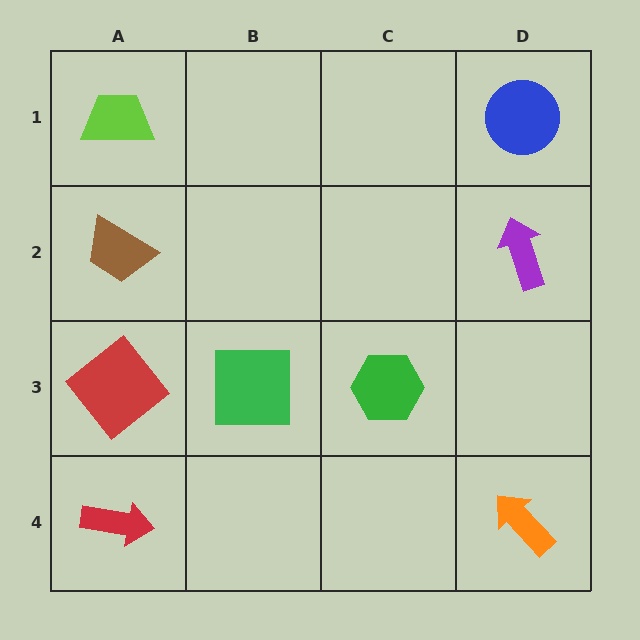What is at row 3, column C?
A green hexagon.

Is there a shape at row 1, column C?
No, that cell is empty.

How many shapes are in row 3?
3 shapes.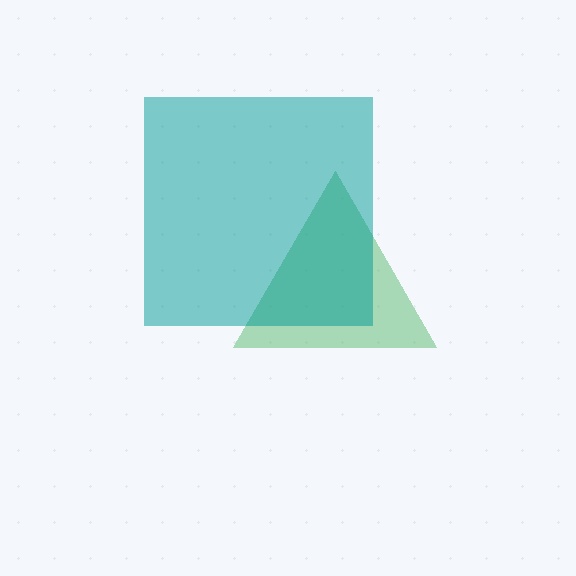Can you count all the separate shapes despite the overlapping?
Yes, there are 2 separate shapes.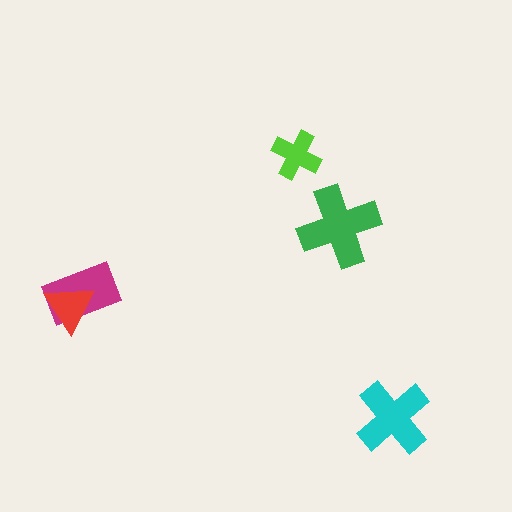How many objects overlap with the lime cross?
0 objects overlap with the lime cross.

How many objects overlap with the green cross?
0 objects overlap with the green cross.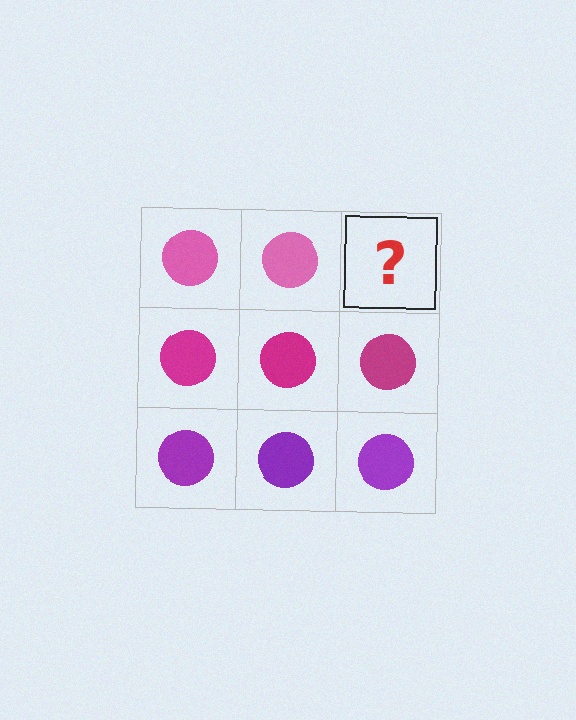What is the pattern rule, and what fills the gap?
The rule is that each row has a consistent color. The gap should be filled with a pink circle.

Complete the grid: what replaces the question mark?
The question mark should be replaced with a pink circle.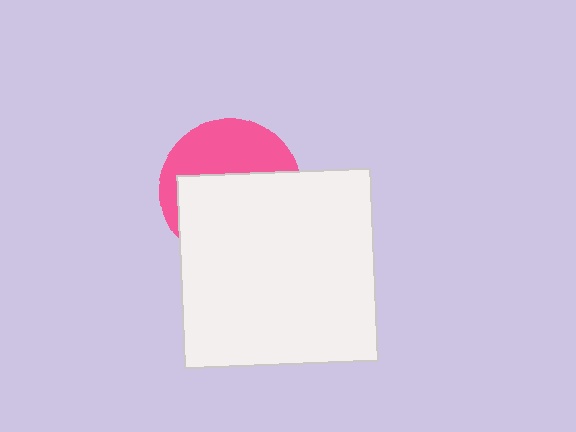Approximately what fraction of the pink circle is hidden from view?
Roughly 59% of the pink circle is hidden behind the white square.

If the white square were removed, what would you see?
You would see the complete pink circle.